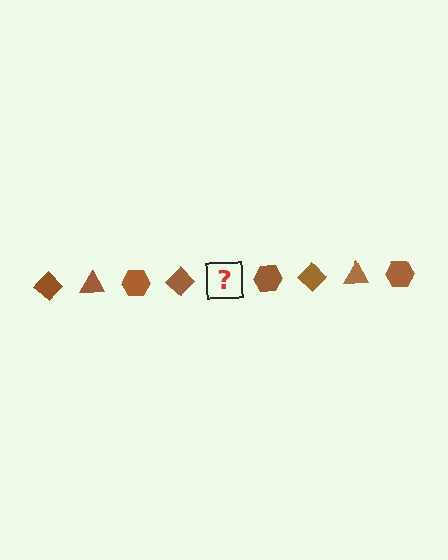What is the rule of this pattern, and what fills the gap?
The rule is that the pattern cycles through diamond, triangle, hexagon shapes in brown. The gap should be filled with a brown triangle.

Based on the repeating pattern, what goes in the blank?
The blank should be a brown triangle.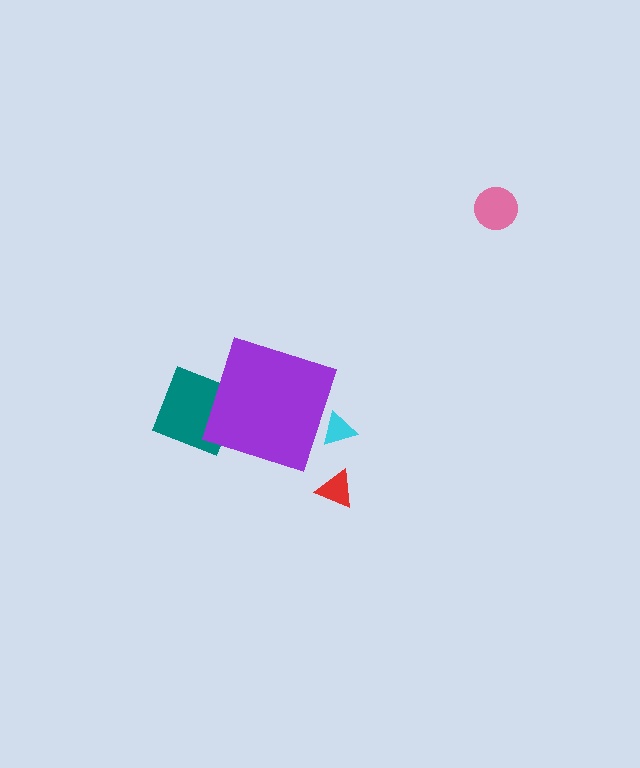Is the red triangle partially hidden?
No, the red triangle is fully visible.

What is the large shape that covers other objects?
A purple diamond.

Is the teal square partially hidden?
Yes, the teal square is partially hidden behind the purple diamond.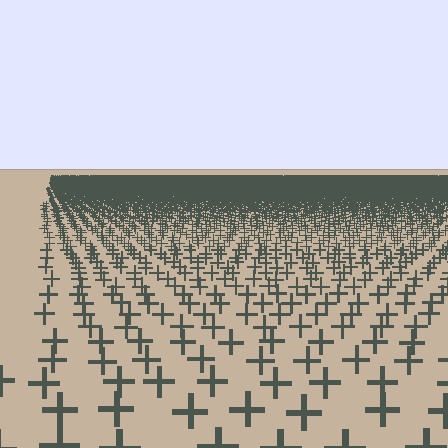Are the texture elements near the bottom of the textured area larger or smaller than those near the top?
Larger. Near the bottom, elements are closer to the viewer and appear at a bigger on-screen size.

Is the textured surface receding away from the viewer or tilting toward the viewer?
The surface is receding away from the viewer. Texture elements get smaller and denser toward the top.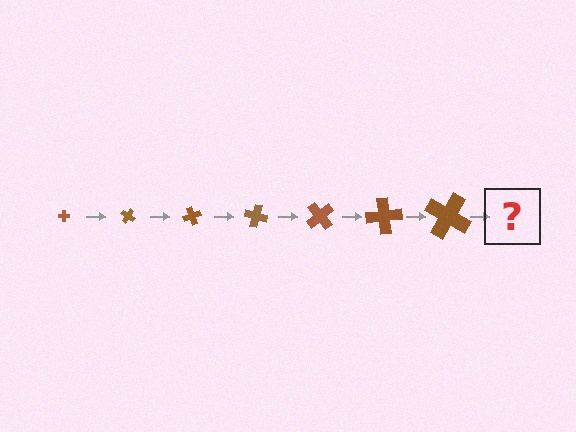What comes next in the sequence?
The next element should be a cross, larger than the previous one and rotated 245 degrees from the start.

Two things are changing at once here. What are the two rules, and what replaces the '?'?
The two rules are that the cross grows larger each step and it rotates 35 degrees each step. The '?' should be a cross, larger than the previous one and rotated 245 degrees from the start.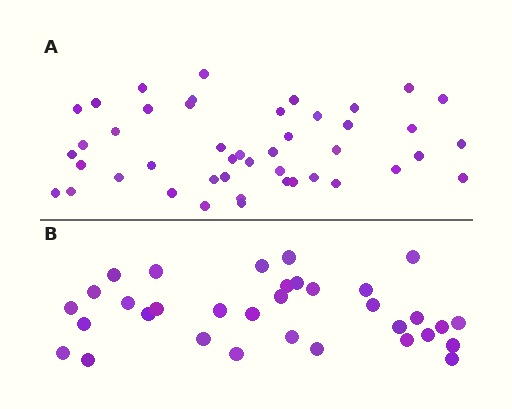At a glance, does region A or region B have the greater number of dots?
Region A (the top region) has more dots.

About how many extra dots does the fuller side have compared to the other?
Region A has roughly 12 or so more dots than region B.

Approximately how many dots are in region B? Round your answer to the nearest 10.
About 30 dots. (The exact count is 33, which rounds to 30.)